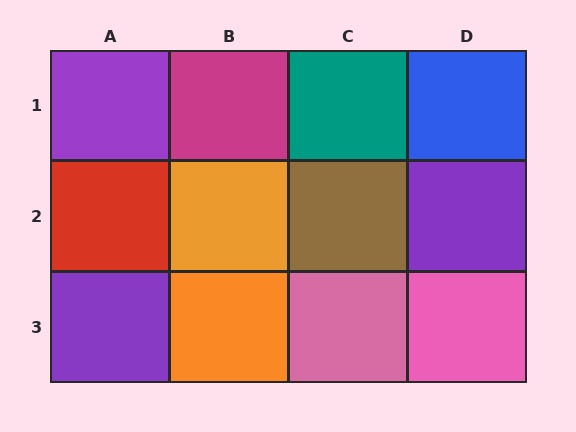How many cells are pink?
2 cells are pink.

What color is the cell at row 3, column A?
Purple.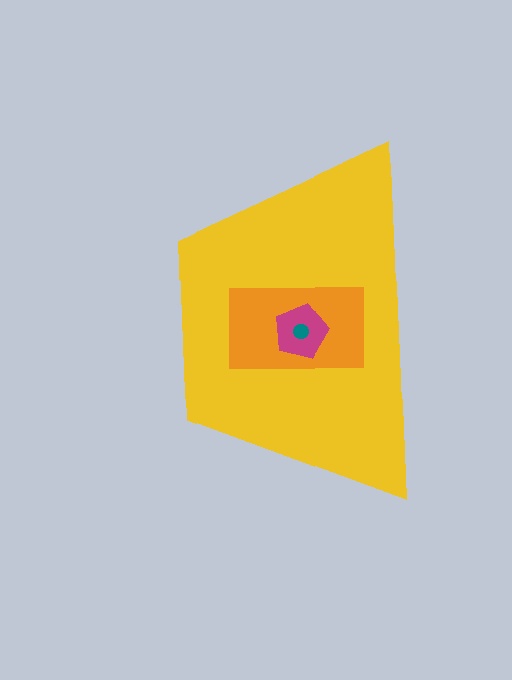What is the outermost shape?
The yellow trapezoid.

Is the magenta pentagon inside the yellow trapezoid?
Yes.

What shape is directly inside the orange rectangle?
The magenta pentagon.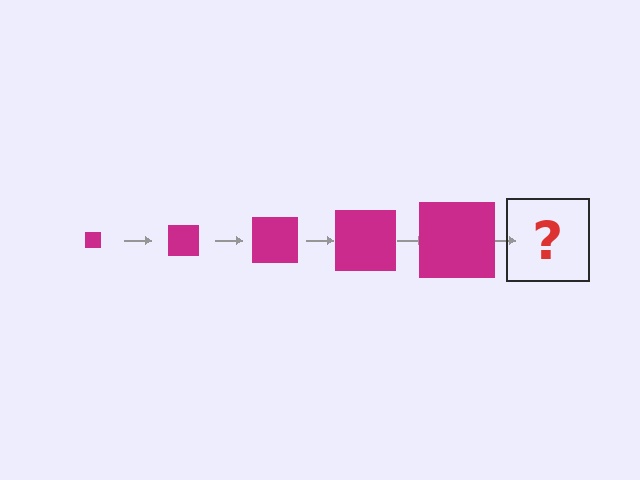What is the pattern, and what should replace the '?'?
The pattern is that the square gets progressively larger each step. The '?' should be a magenta square, larger than the previous one.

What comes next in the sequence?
The next element should be a magenta square, larger than the previous one.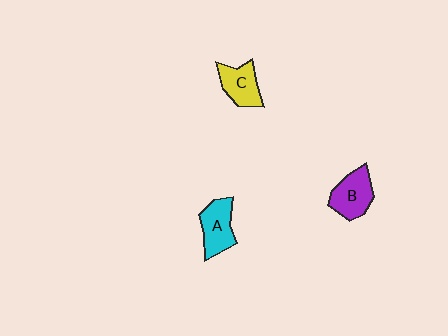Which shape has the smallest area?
Shape C (yellow).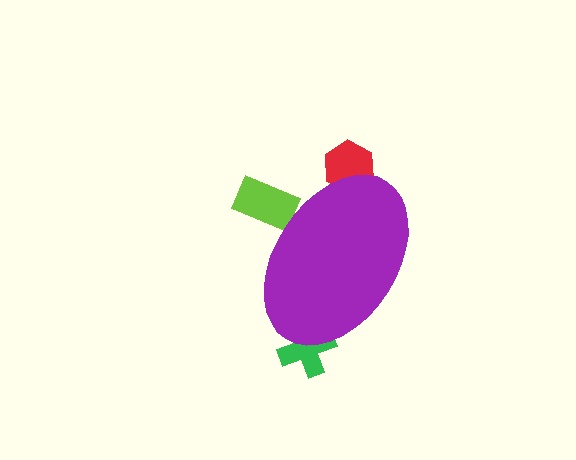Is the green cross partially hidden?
Yes, the green cross is partially hidden behind the purple ellipse.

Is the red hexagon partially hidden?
Yes, the red hexagon is partially hidden behind the purple ellipse.